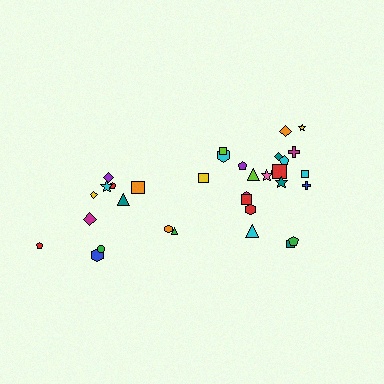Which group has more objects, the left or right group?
The right group.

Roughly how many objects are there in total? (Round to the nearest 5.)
Roughly 35 objects in total.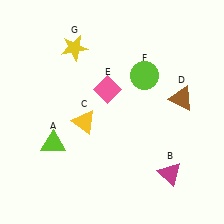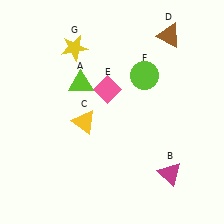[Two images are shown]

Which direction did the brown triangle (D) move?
The brown triangle (D) moved up.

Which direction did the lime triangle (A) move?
The lime triangle (A) moved up.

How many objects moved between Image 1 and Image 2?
2 objects moved between the two images.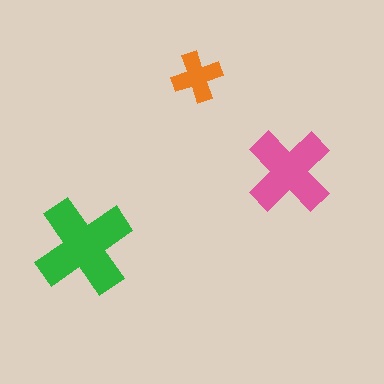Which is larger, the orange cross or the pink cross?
The pink one.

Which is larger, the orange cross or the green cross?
The green one.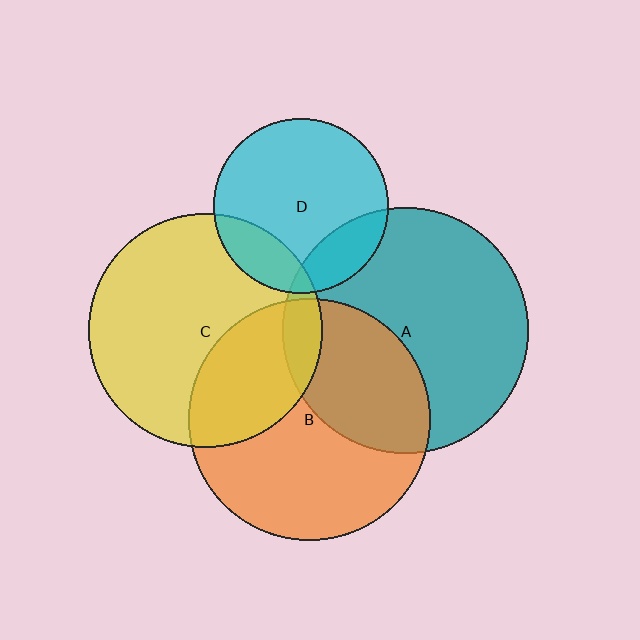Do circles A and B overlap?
Yes.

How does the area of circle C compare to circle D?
Approximately 1.8 times.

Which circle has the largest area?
Circle A (teal).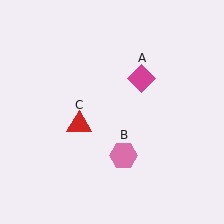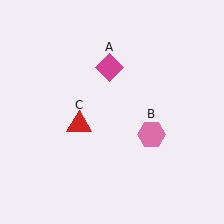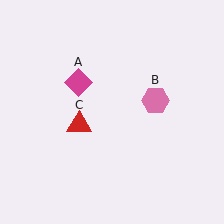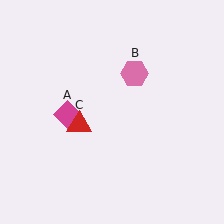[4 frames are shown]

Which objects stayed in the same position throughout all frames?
Red triangle (object C) remained stationary.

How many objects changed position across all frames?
2 objects changed position: magenta diamond (object A), pink hexagon (object B).